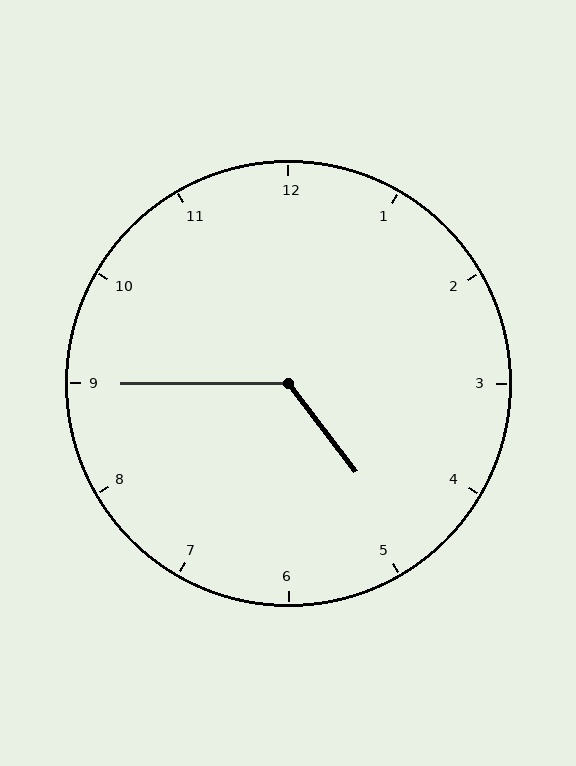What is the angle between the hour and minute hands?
Approximately 128 degrees.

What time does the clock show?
4:45.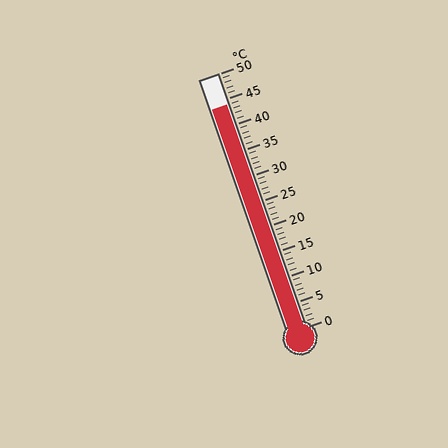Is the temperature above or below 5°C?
The temperature is above 5°C.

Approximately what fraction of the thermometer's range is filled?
The thermometer is filled to approximately 90% of its range.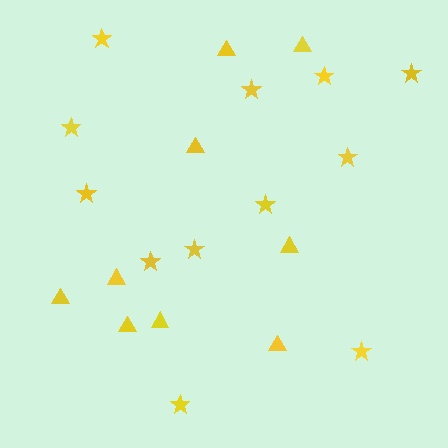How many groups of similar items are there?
There are 2 groups: one group of triangles (9) and one group of stars (12).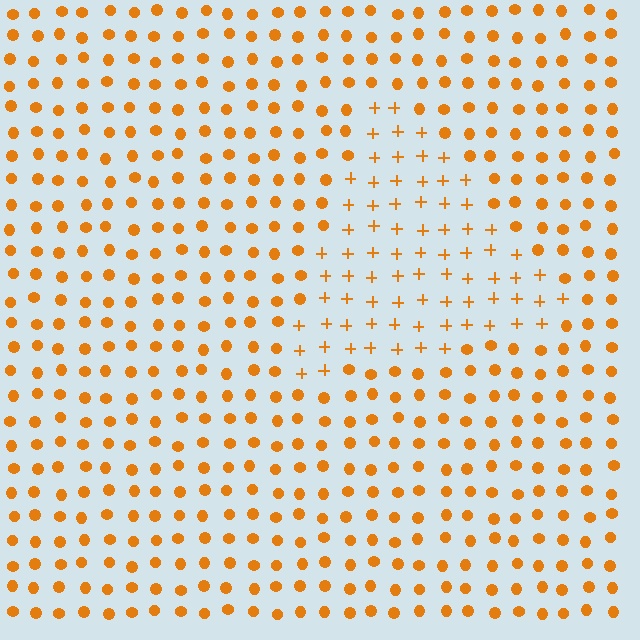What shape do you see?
I see a triangle.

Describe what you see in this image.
The image is filled with small orange elements arranged in a uniform grid. A triangle-shaped region contains plus signs, while the surrounding area contains circles. The boundary is defined purely by the change in element shape.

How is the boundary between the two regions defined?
The boundary is defined by a change in element shape: plus signs inside vs. circles outside. All elements share the same color and spacing.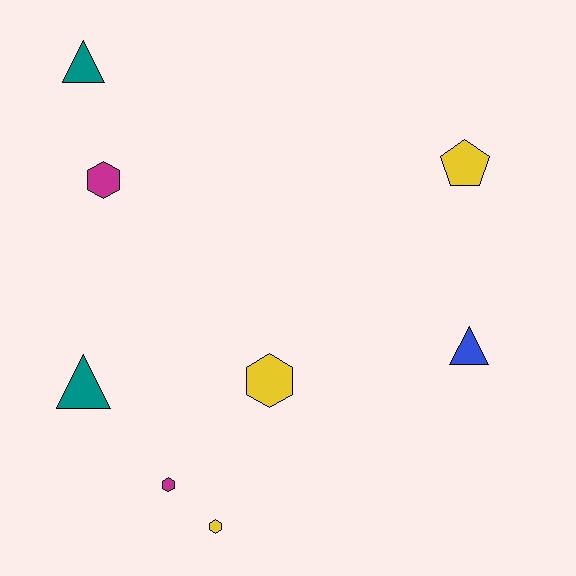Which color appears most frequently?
Yellow, with 3 objects.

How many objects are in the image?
There are 8 objects.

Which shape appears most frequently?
Hexagon, with 4 objects.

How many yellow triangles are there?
There are no yellow triangles.